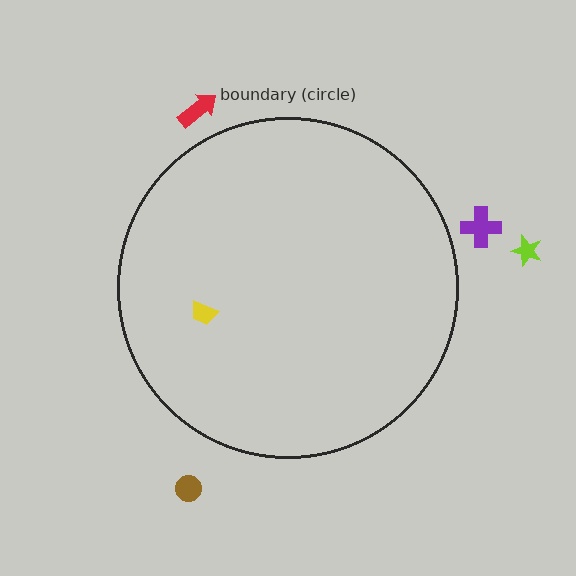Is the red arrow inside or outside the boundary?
Outside.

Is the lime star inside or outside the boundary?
Outside.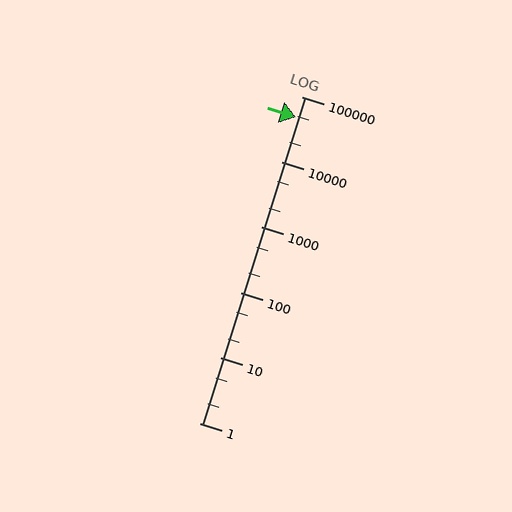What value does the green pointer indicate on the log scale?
The pointer indicates approximately 49000.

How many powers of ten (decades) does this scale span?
The scale spans 5 decades, from 1 to 100000.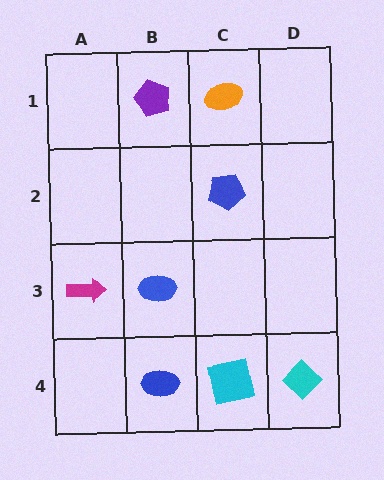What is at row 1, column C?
An orange ellipse.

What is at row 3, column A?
A magenta arrow.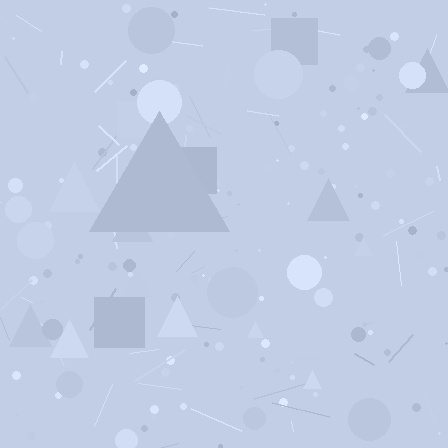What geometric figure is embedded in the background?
A triangle is embedded in the background.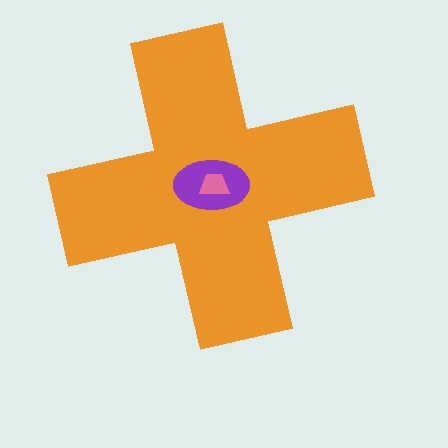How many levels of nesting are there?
3.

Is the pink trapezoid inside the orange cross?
Yes.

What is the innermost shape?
The pink trapezoid.